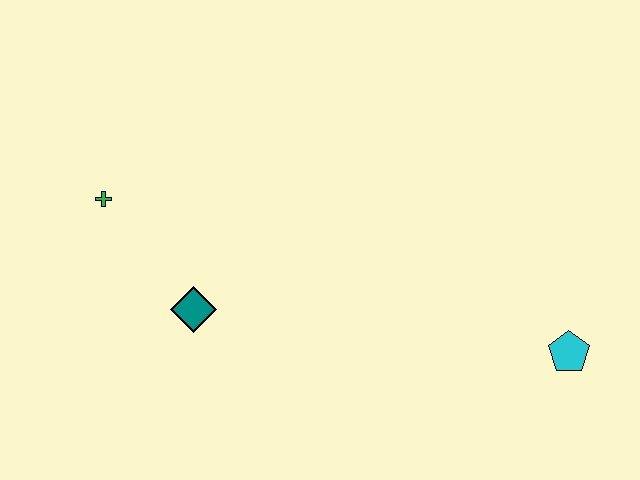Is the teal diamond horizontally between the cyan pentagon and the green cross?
Yes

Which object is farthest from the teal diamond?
The cyan pentagon is farthest from the teal diamond.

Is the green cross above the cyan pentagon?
Yes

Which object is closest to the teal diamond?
The green cross is closest to the teal diamond.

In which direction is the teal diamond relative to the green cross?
The teal diamond is below the green cross.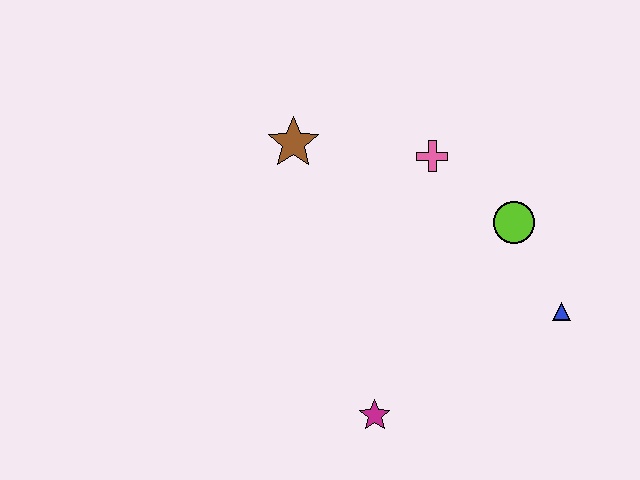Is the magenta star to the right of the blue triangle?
No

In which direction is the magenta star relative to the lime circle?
The magenta star is below the lime circle.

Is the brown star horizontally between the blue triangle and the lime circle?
No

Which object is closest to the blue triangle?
The lime circle is closest to the blue triangle.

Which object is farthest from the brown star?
The blue triangle is farthest from the brown star.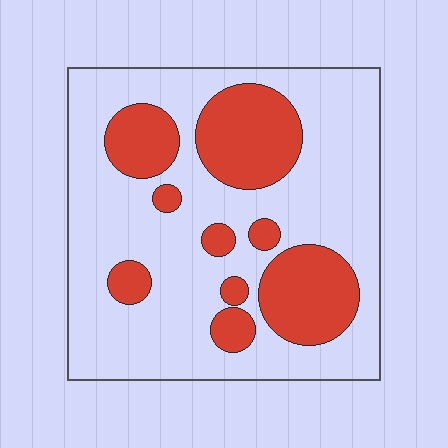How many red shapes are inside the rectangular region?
9.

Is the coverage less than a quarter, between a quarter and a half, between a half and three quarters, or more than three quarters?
Between a quarter and a half.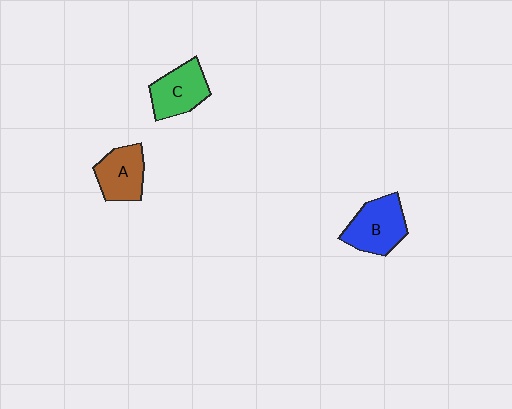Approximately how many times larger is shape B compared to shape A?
Approximately 1.2 times.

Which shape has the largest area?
Shape B (blue).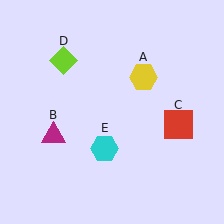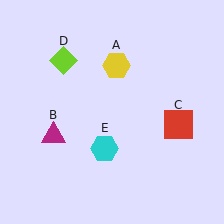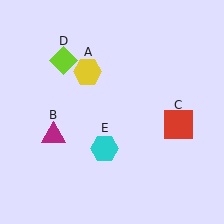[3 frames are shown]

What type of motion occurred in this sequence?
The yellow hexagon (object A) rotated counterclockwise around the center of the scene.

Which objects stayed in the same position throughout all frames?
Magenta triangle (object B) and red square (object C) and lime diamond (object D) and cyan hexagon (object E) remained stationary.